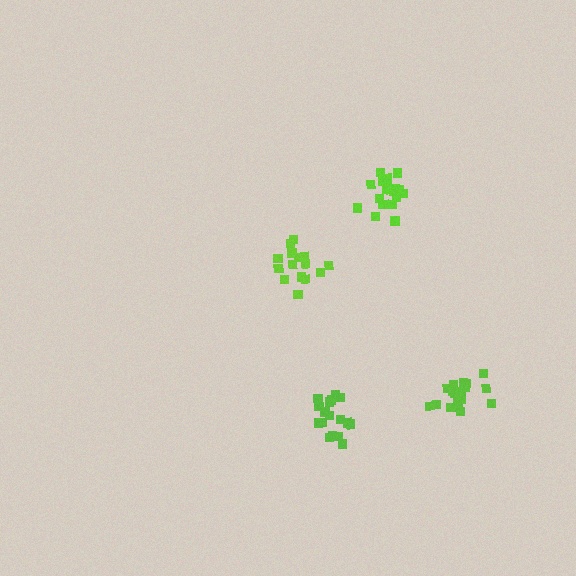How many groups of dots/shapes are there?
There are 4 groups.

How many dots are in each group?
Group 1: 20 dots, Group 2: 19 dots, Group 3: 15 dots, Group 4: 19 dots (73 total).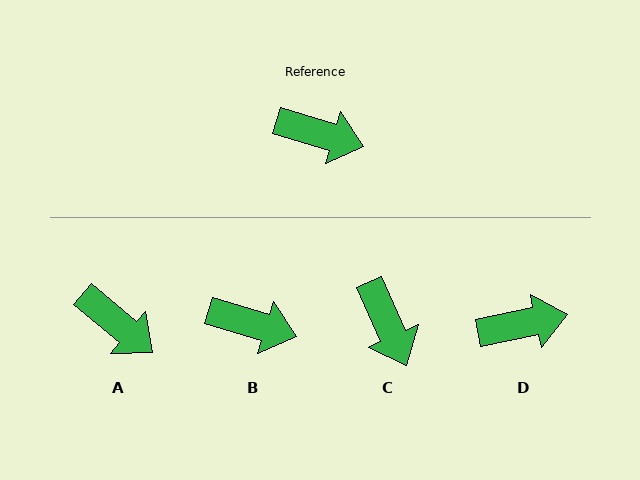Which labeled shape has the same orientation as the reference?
B.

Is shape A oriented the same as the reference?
No, it is off by about 23 degrees.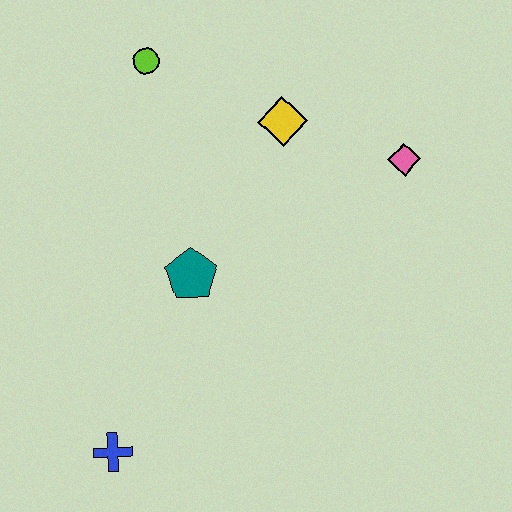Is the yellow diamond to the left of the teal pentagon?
No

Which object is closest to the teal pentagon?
The yellow diamond is closest to the teal pentagon.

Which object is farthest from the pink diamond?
The blue cross is farthest from the pink diamond.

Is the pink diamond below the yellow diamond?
Yes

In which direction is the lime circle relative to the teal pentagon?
The lime circle is above the teal pentagon.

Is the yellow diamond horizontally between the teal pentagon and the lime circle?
No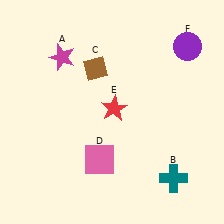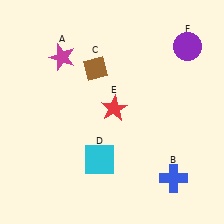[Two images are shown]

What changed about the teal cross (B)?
In Image 1, B is teal. In Image 2, it changed to blue.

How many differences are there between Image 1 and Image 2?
There are 2 differences between the two images.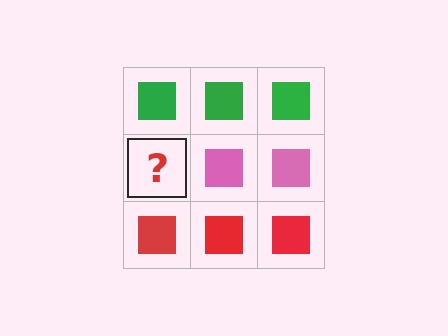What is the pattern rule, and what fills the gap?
The rule is that each row has a consistent color. The gap should be filled with a pink square.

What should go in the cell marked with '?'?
The missing cell should contain a pink square.